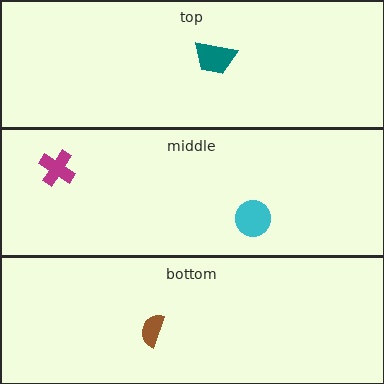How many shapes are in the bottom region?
1.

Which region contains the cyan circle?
The middle region.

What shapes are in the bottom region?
The brown semicircle.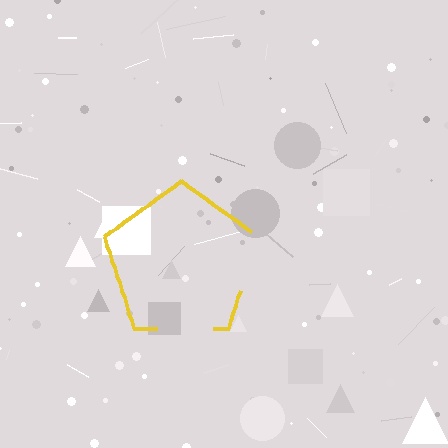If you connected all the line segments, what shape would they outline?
They would outline a pentagon.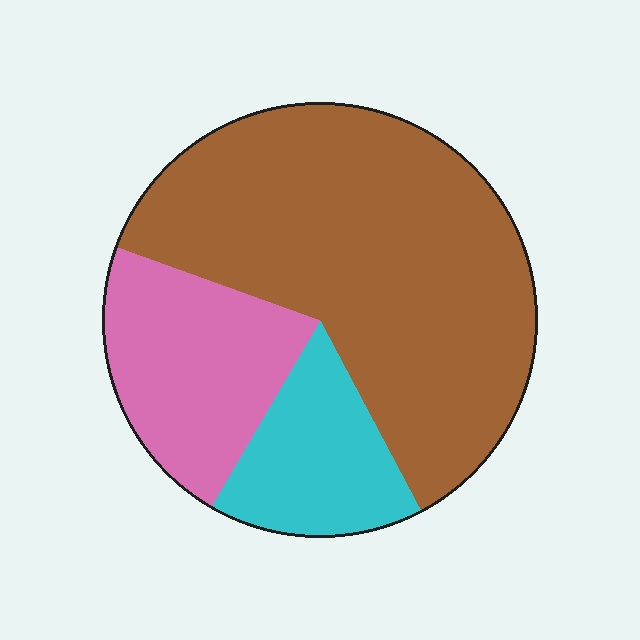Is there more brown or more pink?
Brown.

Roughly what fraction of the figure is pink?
Pink covers 22% of the figure.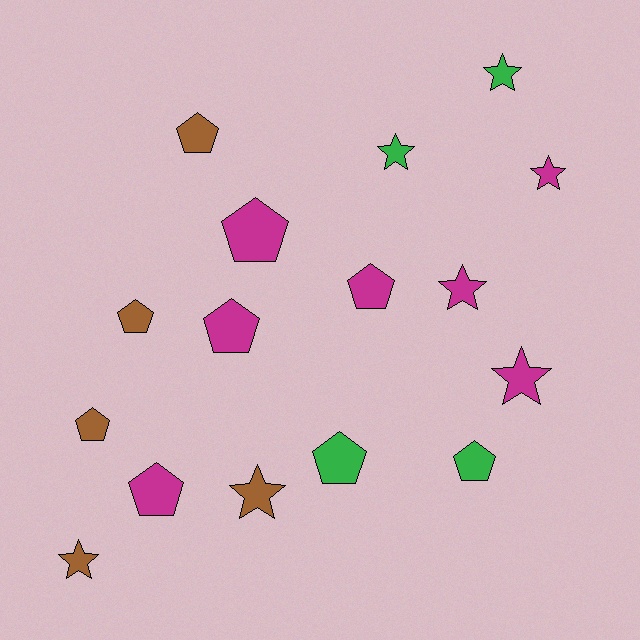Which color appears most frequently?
Magenta, with 7 objects.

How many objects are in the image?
There are 16 objects.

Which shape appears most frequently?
Pentagon, with 9 objects.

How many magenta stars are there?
There are 3 magenta stars.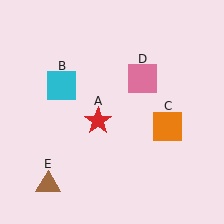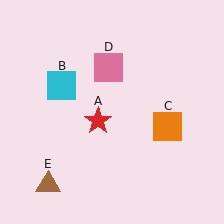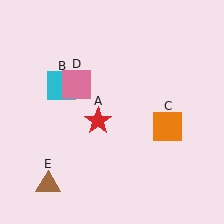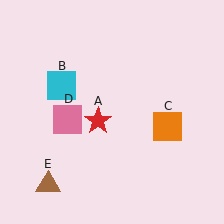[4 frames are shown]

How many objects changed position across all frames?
1 object changed position: pink square (object D).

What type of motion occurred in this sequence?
The pink square (object D) rotated counterclockwise around the center of the scene.